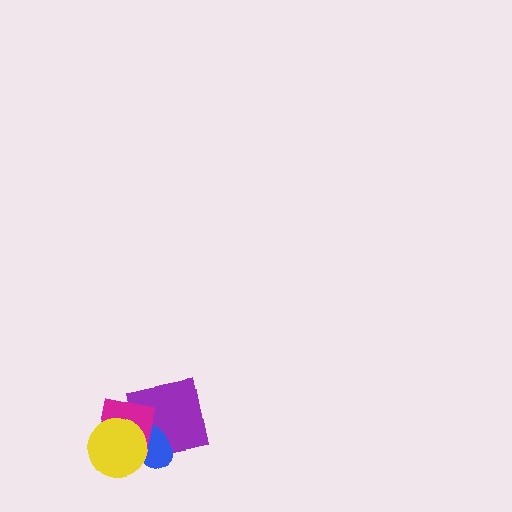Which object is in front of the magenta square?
The yellow circle is in front of the magenta square.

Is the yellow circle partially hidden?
No, no other shape covers it.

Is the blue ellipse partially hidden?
Yes, it is partially covered by another shape.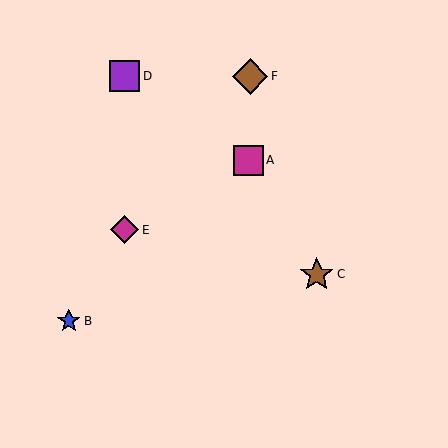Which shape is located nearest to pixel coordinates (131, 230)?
The magenta diamond (labeled E) at (124, 230) is nearest to that location.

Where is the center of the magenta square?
The center of the magenta square is at (248, 160).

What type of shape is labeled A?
Shape A is a magenta square.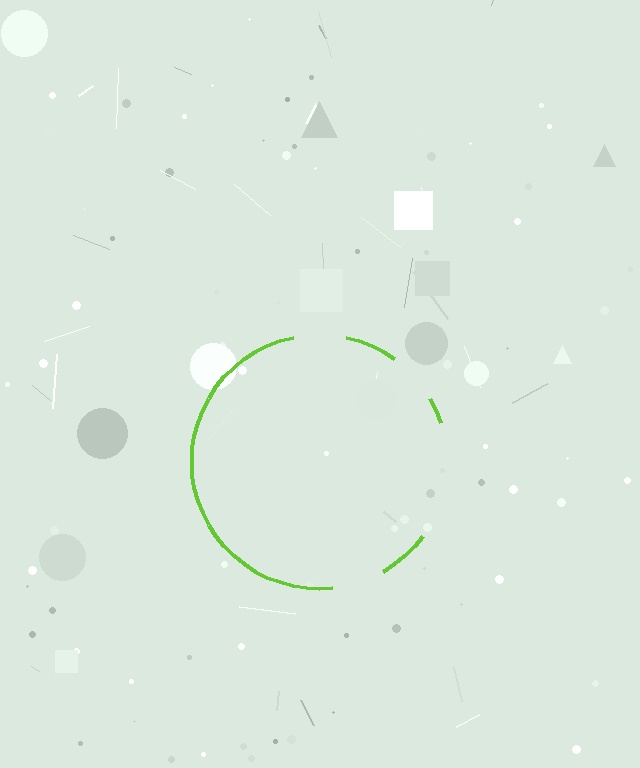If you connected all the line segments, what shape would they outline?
They would outline a circle.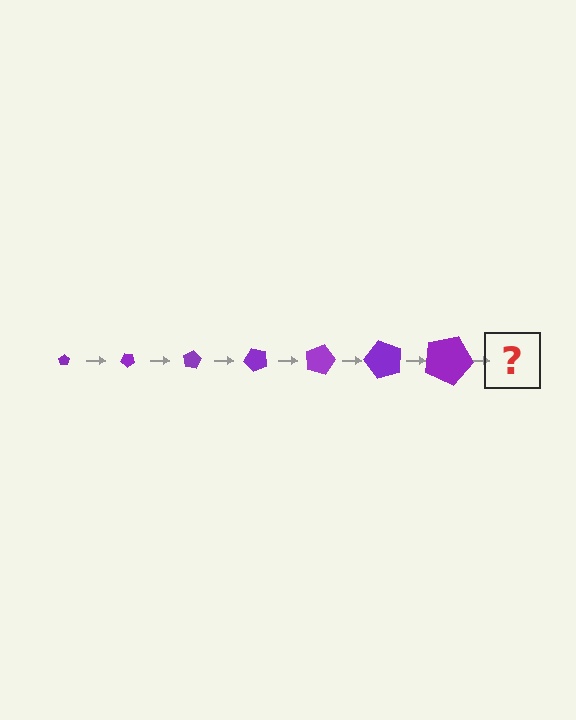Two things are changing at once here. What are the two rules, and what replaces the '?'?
The two rules are that the pentagon grows larger each step and it rotates 40 degrees each step. The '?' should be a pentagon, larger than the previous one and rotated 280 degrees from the start.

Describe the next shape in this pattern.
It should be a pentagon, larger than the previous one and rotated 280 degrees from the start.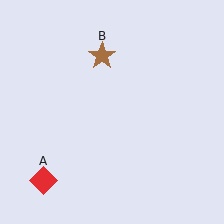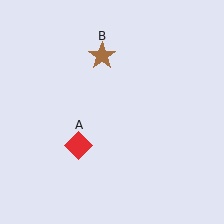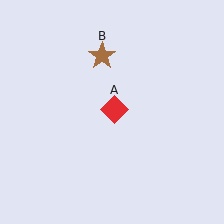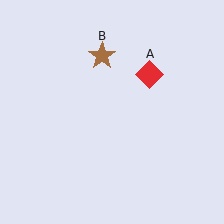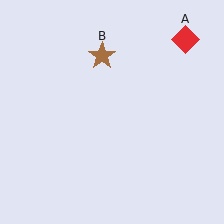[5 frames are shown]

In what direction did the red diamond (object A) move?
The red diamond (object A) moved up and to the right.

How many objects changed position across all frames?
1 object changed position: red diamond (object A).